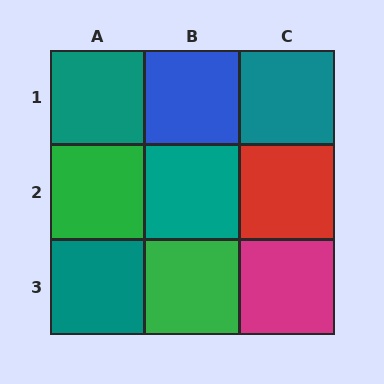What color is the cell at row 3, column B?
Green.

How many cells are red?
1 cell is red.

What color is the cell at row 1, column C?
Teal.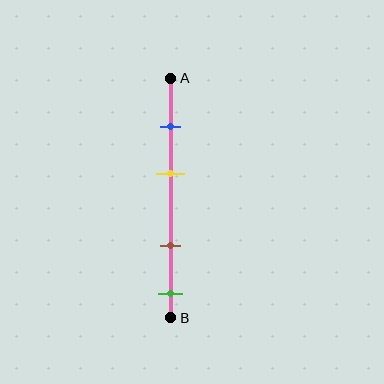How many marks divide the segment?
There are 4 marks dividing the segment.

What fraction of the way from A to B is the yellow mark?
The yellow mark is approximately 40% (0.4) of the way from A to B.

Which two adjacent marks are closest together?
The blue and yellow marks are the closest adjacent pair.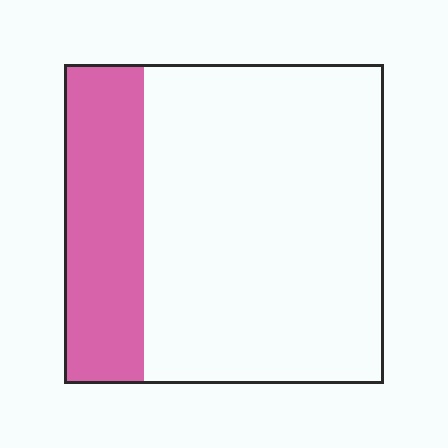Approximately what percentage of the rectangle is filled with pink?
Approximately 25%.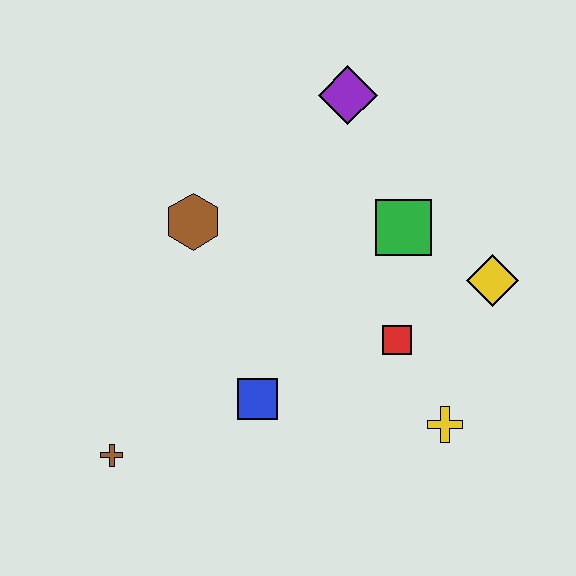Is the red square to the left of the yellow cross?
Yes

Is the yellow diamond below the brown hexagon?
Yes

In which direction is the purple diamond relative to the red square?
The purple diamond is above the red square.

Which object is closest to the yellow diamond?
The green square is closest to the yellow diamond.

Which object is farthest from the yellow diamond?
The brown cross is farthest from the yellow diamond.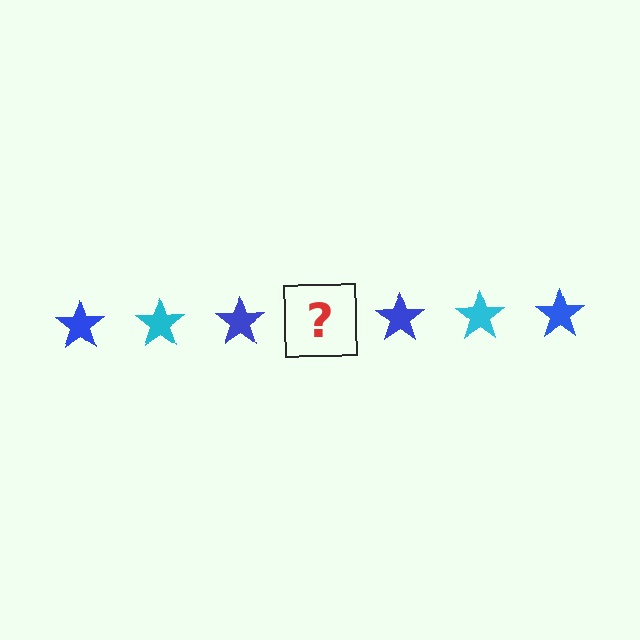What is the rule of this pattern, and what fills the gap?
The rule is that the pattern cycles through blue, cyan stars. The gap should be filled with a cyan star.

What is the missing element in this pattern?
The missing element is a cyan star.